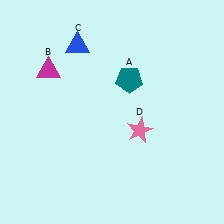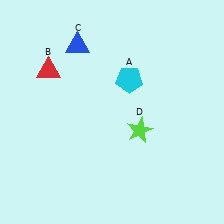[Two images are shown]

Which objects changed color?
A changed from teal to cyan. B changed from magenta to red. D changed from pink to lime.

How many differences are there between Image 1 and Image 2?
There are 3 differences between the two images.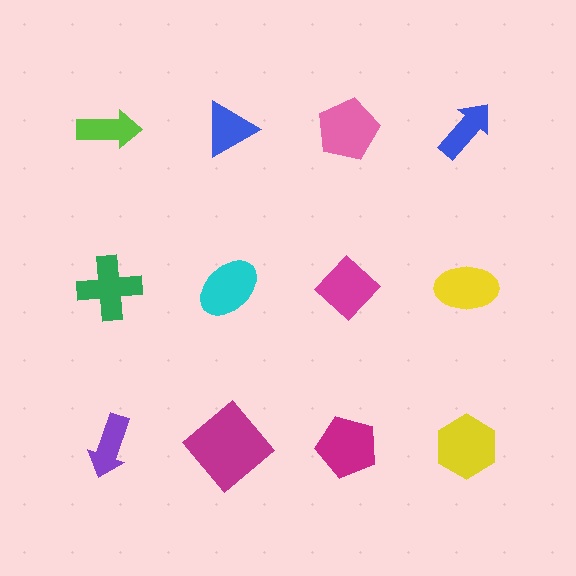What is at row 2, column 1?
A green cross.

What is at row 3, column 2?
A magenta diamond.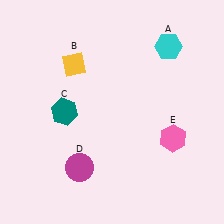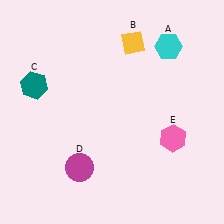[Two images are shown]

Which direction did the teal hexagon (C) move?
The teal hexagon (C) moved left.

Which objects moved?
The objects that moved are: the yellow diamond (B), the teal hexagon (C).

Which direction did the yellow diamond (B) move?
The yellow diamond (B) moved right.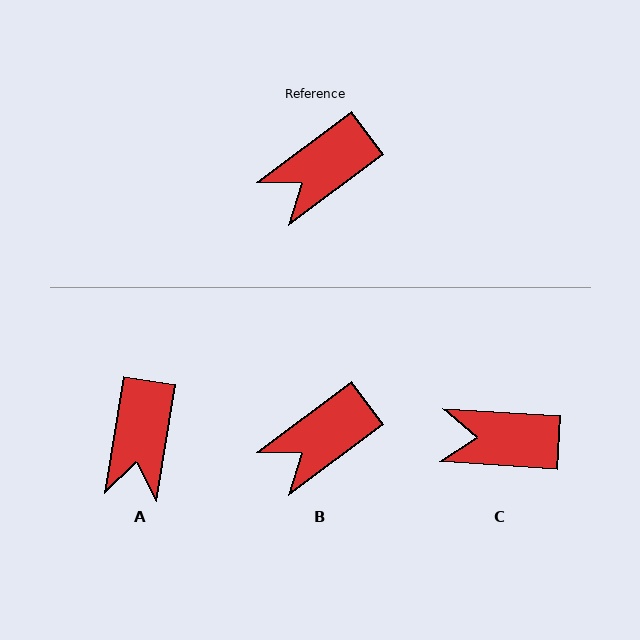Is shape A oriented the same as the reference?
No, it is off by about 44 degrees.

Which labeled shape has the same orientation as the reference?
B.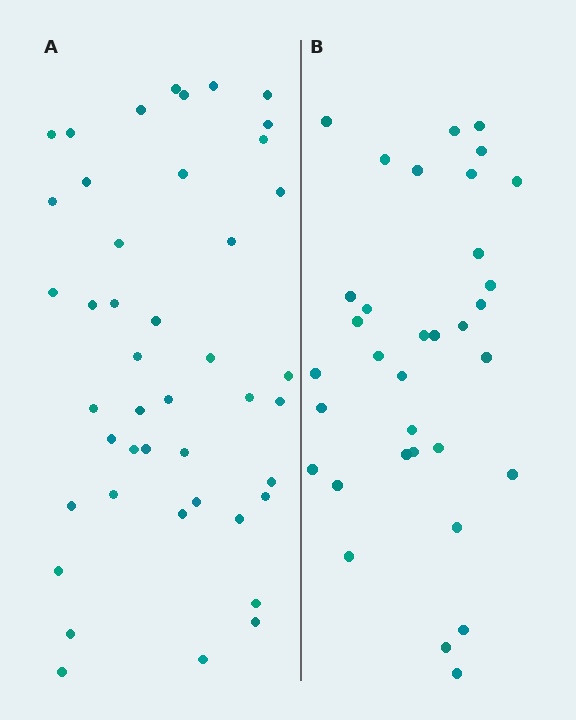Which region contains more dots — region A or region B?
Region A (the left region) has more dots.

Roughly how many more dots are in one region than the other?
Region A has roughly 10 or so more dots than region B.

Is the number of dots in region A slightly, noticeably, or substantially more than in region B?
Region A has noticeably more, but not dramatically so. The ratio is roughly 1.3 to 1.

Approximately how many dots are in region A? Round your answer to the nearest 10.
About 40 dots. (The exact count is 44, which rounds to 40.)